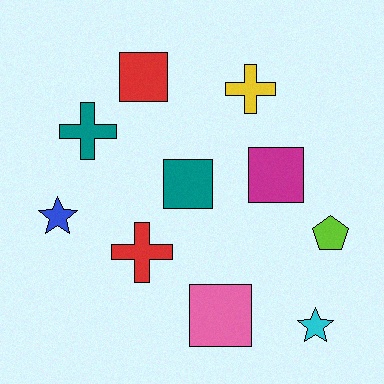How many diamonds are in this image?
There are no diamonds.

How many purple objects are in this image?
There are no purple objects.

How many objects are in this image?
There are 10 objects.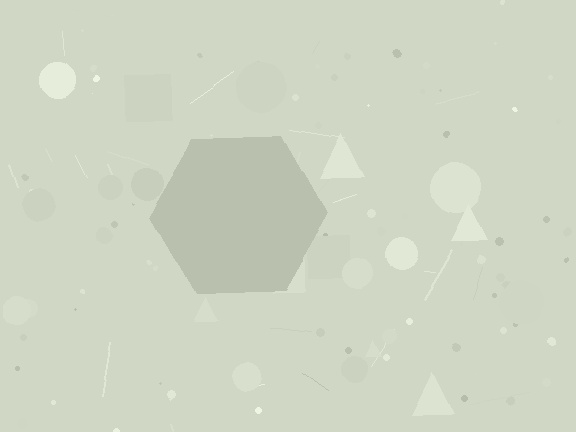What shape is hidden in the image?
A hexagon is hidden in the image.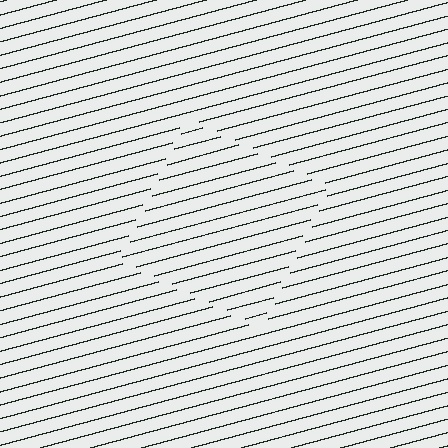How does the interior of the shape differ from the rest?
The interior of the shape contains the same grating, shifted by half a period — the contour is defined by the phase discontinuity where line-ends from the inner and outer gratings abut.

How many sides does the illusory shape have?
4 sides — the line-ends trace a square.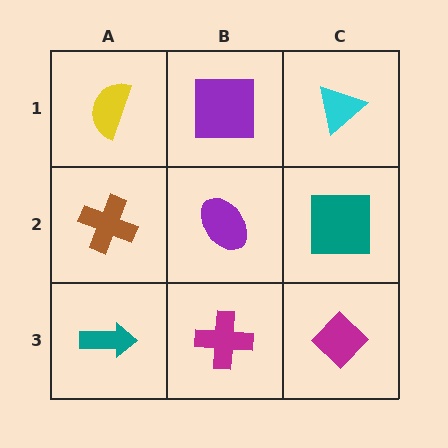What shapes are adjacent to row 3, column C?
A teal square (row 2, column C), a magenta cross (row 3, column B).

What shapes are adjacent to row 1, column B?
A purple ellipse (row 2, column B), a yellow semicircle (row 1, column A), a cyan triangle (row 1, column C).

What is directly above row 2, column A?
A yellow semicircle.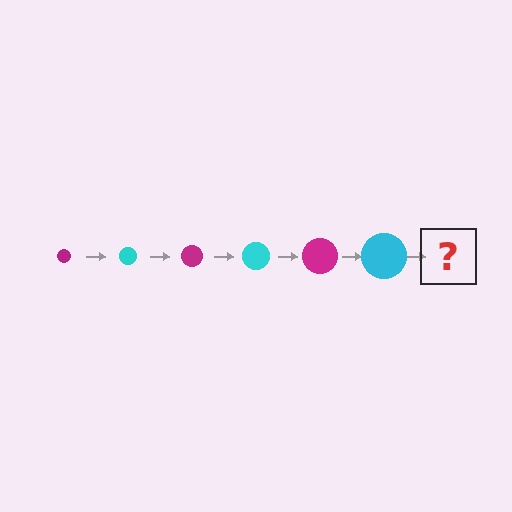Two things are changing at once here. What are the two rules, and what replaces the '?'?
The two rules are that the circle grows larger each step and the color cycles through magenta and cyan. The '?' should be a magenta circle, larger than the previous one.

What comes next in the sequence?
The next element should be a magenta circle, larger than the previous one.